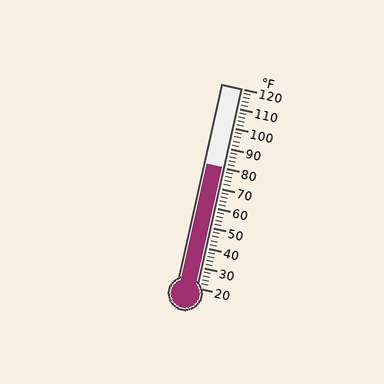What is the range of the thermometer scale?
The thermometer scale ranges from 20°F to 120°F.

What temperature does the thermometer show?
The thermometer shows approximately 80°F.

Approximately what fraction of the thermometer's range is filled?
The thermometer is filled to approximately 60% of its range.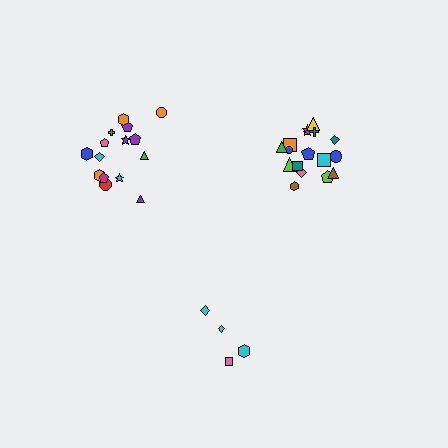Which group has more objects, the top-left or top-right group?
The top-right group.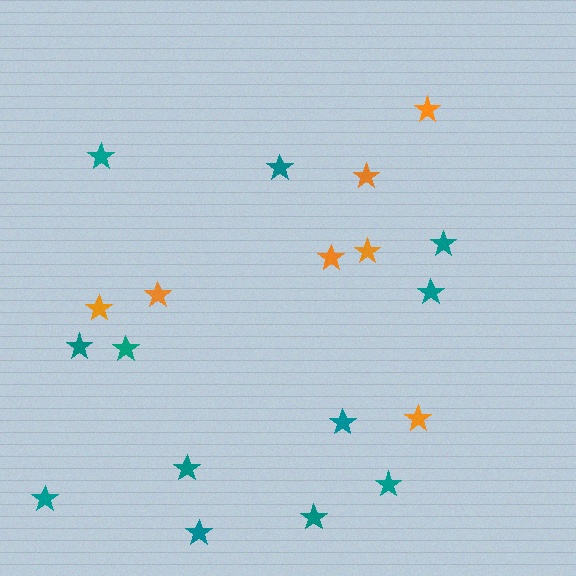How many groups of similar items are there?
There are 2 groups: one group of orange stars (7) and one group of teal stars (12).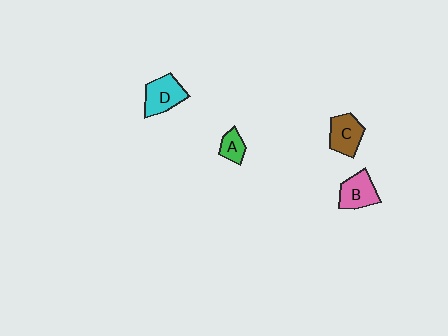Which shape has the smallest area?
Shape A (green).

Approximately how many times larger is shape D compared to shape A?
Approximately 1.9 times.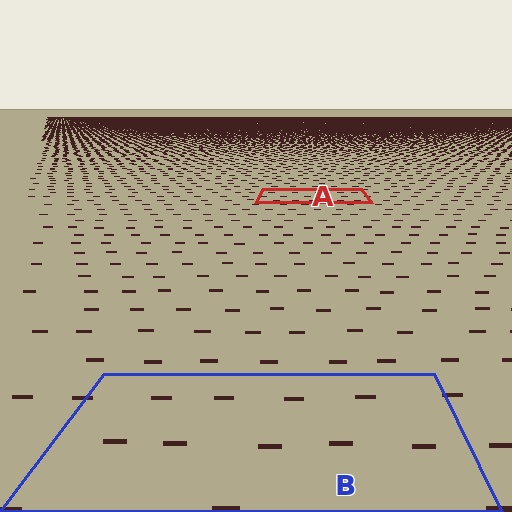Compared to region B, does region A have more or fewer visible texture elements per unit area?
Region A has more texture elements per unit area — they are packed more densely because it is farther away.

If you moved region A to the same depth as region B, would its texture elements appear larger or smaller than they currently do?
They would appear larger. At a closer depth, the same texture elements are projected at a bigger on-screen size.